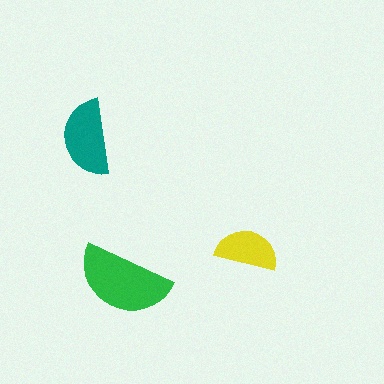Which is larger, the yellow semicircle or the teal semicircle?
The teal one.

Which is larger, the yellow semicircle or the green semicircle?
The green one.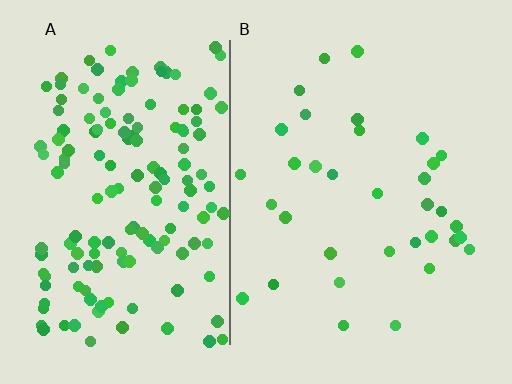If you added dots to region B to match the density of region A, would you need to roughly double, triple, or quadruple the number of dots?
Approximately quadruple.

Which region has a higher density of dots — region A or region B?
A (the left).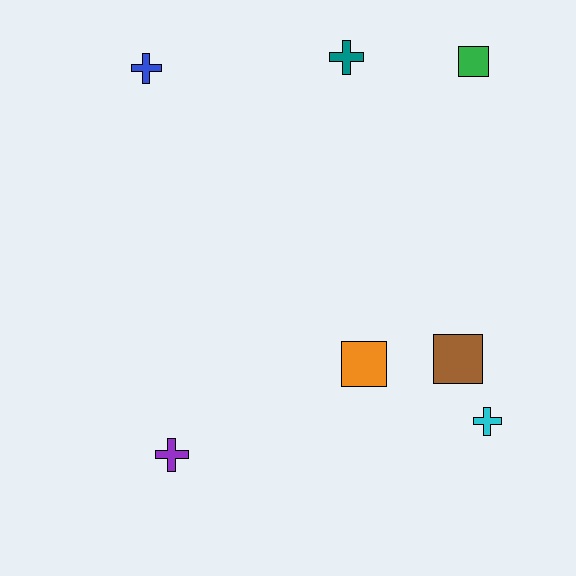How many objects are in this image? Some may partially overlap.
There are 7 objects.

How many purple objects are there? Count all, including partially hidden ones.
There is 1 purple object.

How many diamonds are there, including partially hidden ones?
There are no diamonds.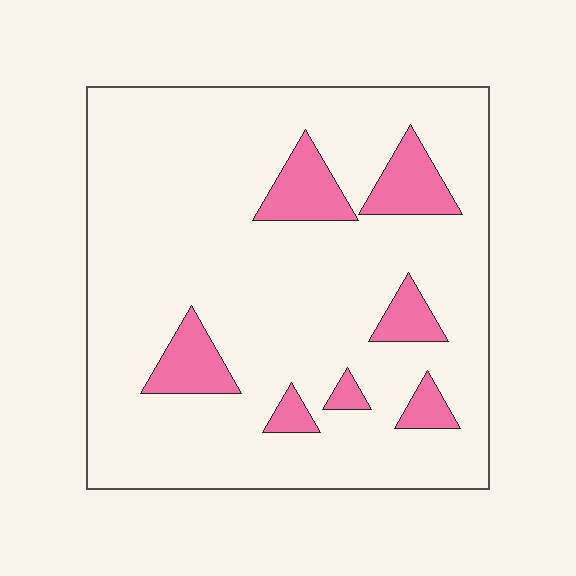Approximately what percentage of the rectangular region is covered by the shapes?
Approximately 15%.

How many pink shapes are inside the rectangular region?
7.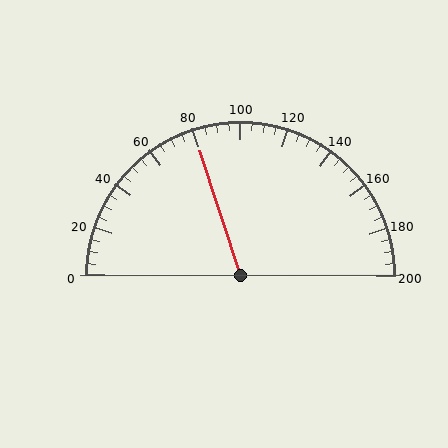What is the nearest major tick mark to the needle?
The nearest major tick mark is 80.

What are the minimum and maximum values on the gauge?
The gauge ranges from 0 to 200.